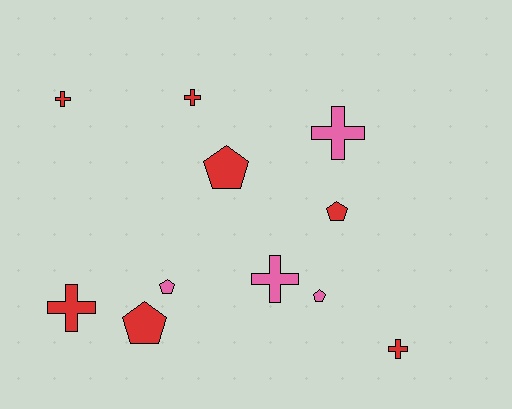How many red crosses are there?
There are 4 red crosses.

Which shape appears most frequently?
Cross, with 6 objects.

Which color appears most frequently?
Red, with 7 objects.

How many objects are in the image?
There are 11 objects.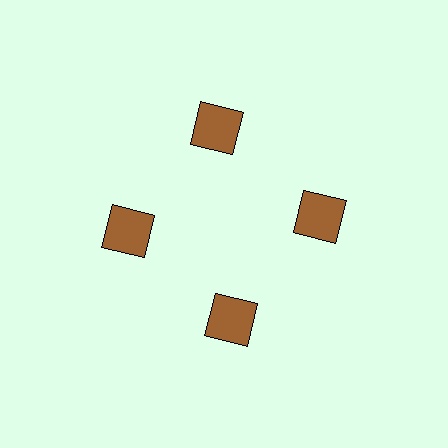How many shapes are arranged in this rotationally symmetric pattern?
There are 4 shapes, arranged in 4 groups of 1.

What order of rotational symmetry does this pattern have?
This pattern has 4-fold rotational symmetry.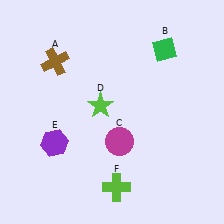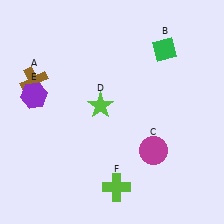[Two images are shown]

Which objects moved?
The objects that moved are: the brown cross (A), the magenta circle (C), the purple hexagon (E).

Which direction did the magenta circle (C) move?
The magenta circle (C) moved right.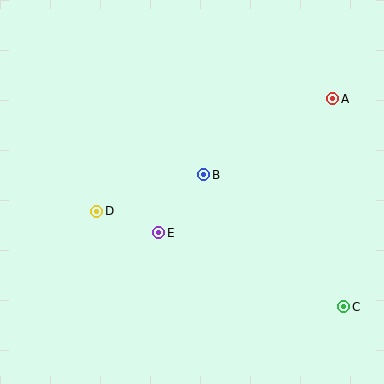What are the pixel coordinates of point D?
Point D is at (97, 211).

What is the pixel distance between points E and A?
The distance between E and A is 219 pixels.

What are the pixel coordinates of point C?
Point C is at (344, 307).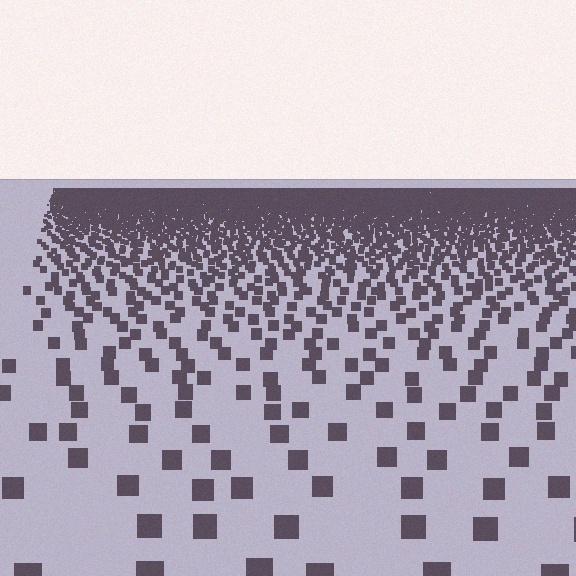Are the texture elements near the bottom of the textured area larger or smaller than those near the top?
Larger. Near the bottom, elements are closer to the viewer and appear at a bigger on-screen size.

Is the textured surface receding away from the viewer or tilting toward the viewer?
The surface is receding away from the viewer. Texture elements get smaller and denser toward the top.